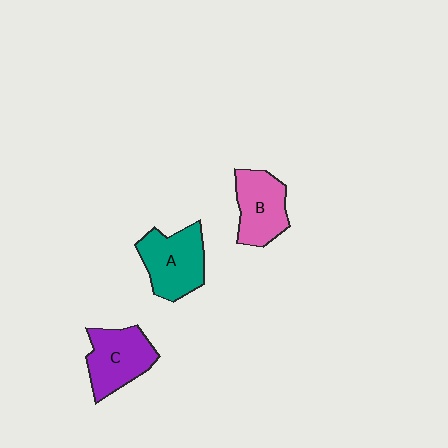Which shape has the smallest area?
Shape B (pink).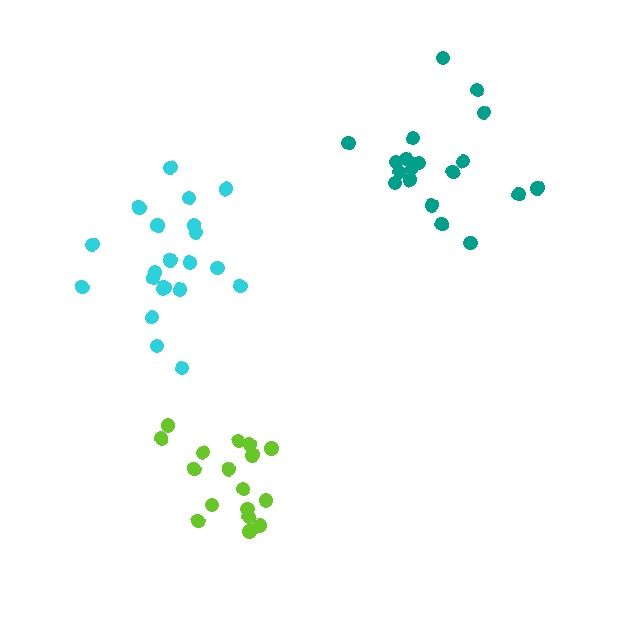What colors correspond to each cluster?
The clusters are colored: teal, lime, cyan.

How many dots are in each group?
Group 1: 20 dots, Group 2: 17 dots, Group 3: 21 dots (58 total).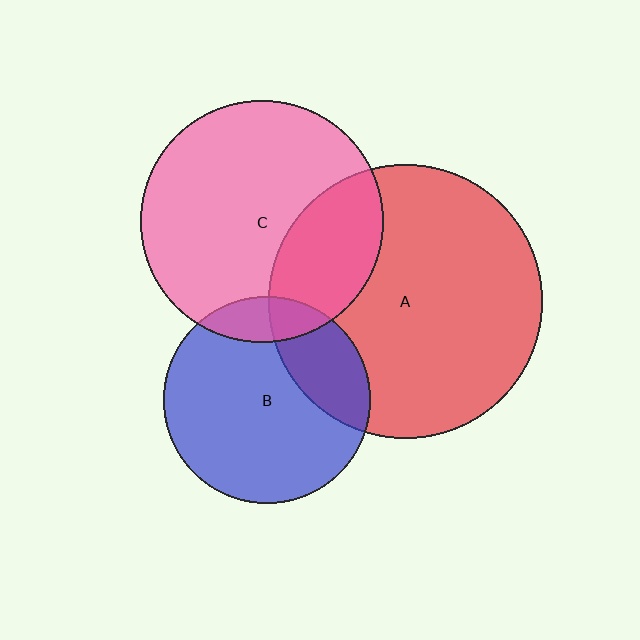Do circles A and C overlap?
Yes.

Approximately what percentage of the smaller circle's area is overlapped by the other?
Approximately 30%.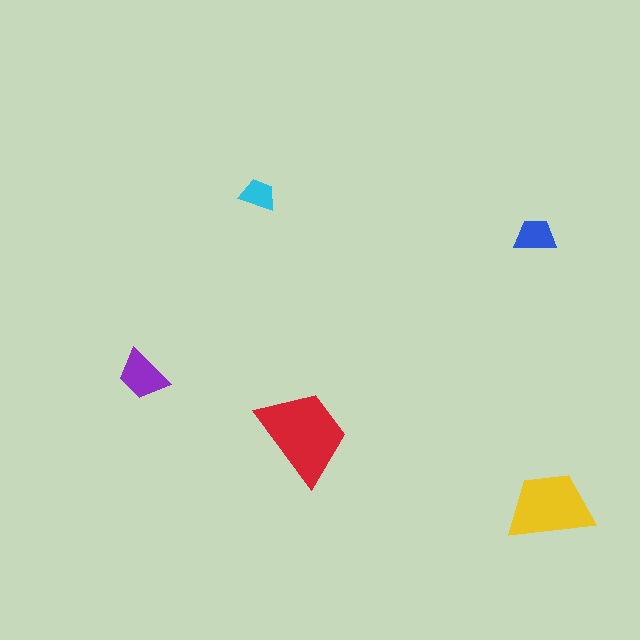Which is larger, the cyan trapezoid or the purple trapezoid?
The purple one.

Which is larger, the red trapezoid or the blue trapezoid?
The red one.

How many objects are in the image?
There are 5 objects in the image.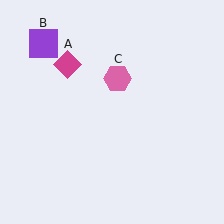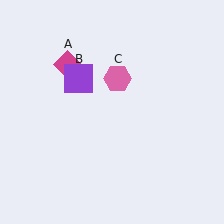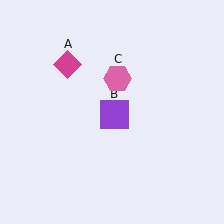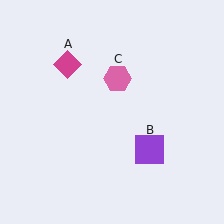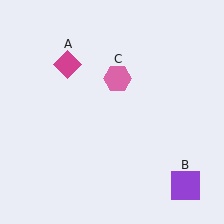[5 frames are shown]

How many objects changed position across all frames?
1 object changed position: purple square (object B).